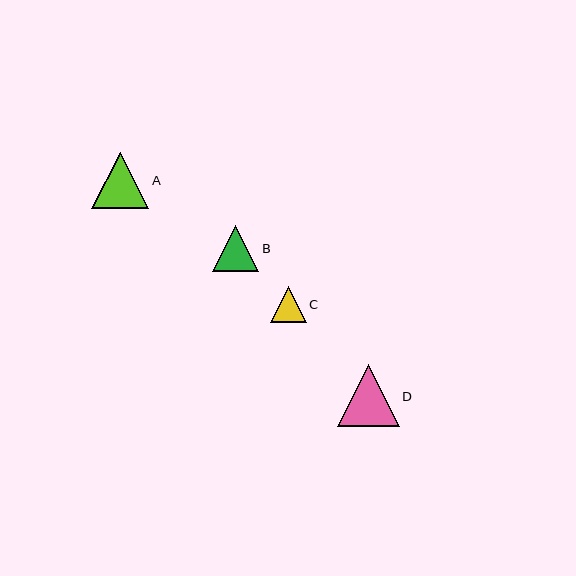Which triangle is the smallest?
Triangle C is the smallest with a size of approximately 36 pixels.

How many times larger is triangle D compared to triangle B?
Triangle D is approximately 1.3 times the size of triangle B.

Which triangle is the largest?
Triangle D is the largest with a size of approximately 62 pixels.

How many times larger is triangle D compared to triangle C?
Triangle D is approximately 1.7 times the size of triangle C.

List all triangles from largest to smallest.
From largest to smallest: D, A, B, C.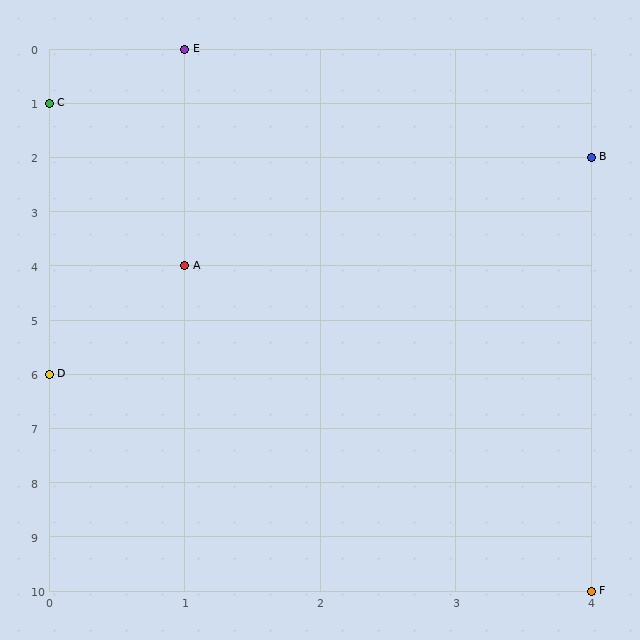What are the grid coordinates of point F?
Point F is at grid coordinates (4, 10).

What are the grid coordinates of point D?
Point D is at grid coordinates (0, 6).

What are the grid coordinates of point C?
Point C is at grid coordinates (0, 1).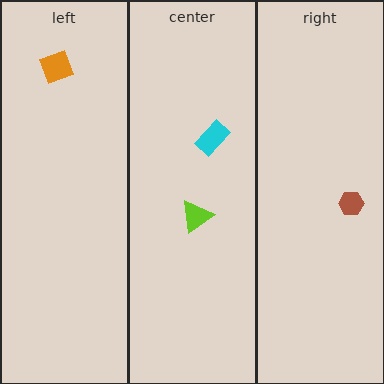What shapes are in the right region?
The brown hexagon.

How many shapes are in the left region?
1.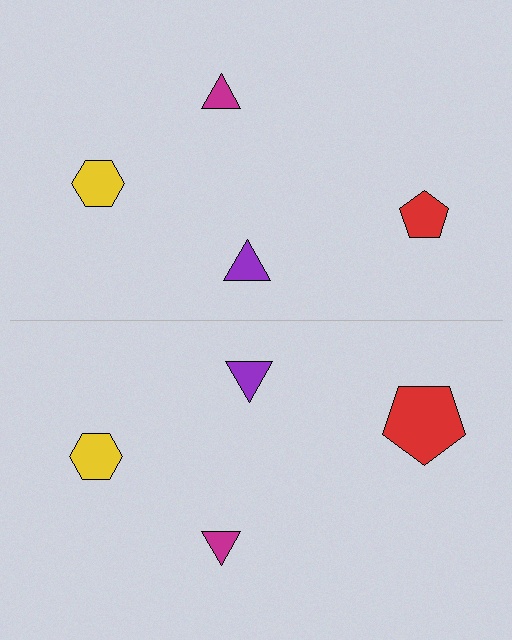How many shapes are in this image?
There are 8 shapes in this image.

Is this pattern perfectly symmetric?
No, the pattern is not perfectly symmetric. The red pentagon on the bottom side has a different size than its mirror counterpart.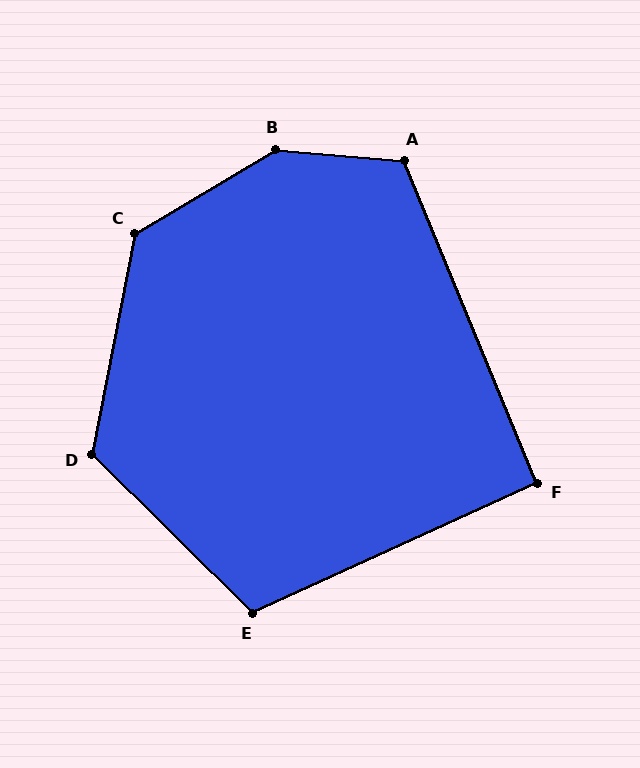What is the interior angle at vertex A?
Approximately 117 degrees (obtuse).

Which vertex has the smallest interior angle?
F, at approximately 92 degrees.